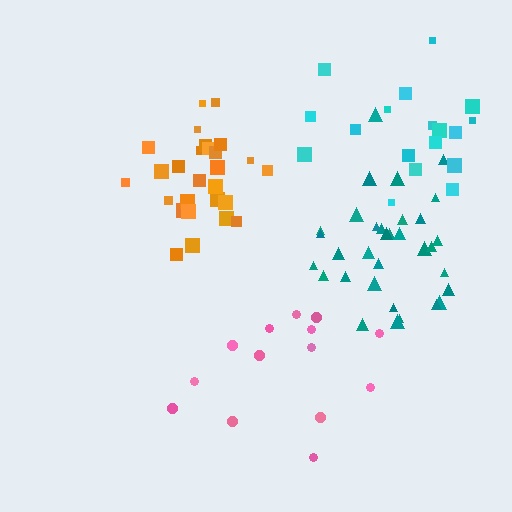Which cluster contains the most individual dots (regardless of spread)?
Teal (33).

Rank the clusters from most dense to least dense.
orange, teal, cyan, pink.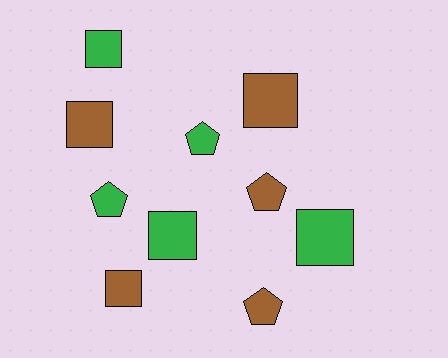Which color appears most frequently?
Green, with 5 objects.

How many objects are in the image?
There are 10 objects.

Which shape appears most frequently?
Square, with 6 objects.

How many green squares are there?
There are 3 green squares.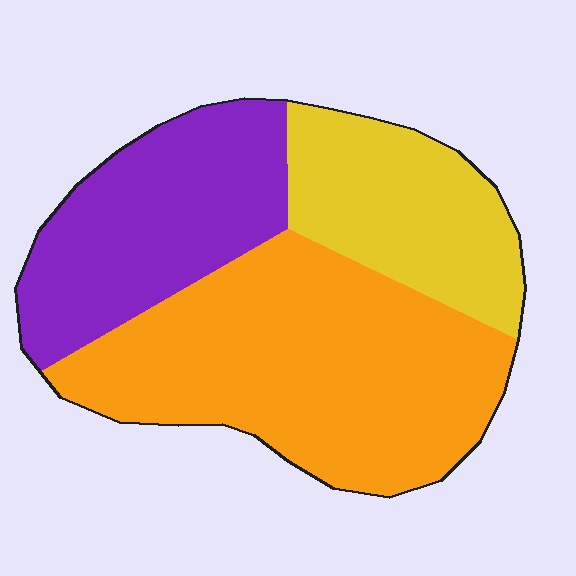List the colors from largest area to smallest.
From largest to smallest: orange, purple, yellow.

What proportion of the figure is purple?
Purple takes up about one quarter (1/4) of the figure.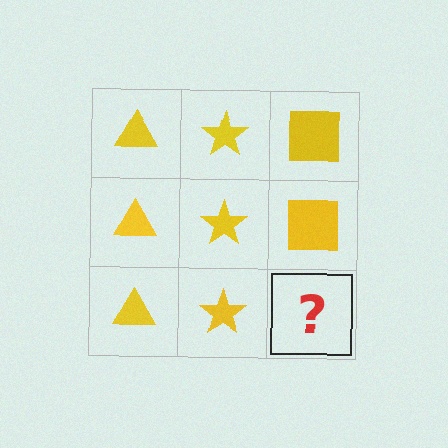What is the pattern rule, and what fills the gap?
The rule is that each column has a consistent shape. The gap should be filled with a yellow square.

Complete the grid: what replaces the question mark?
The question mark should be replaced with a yellow square.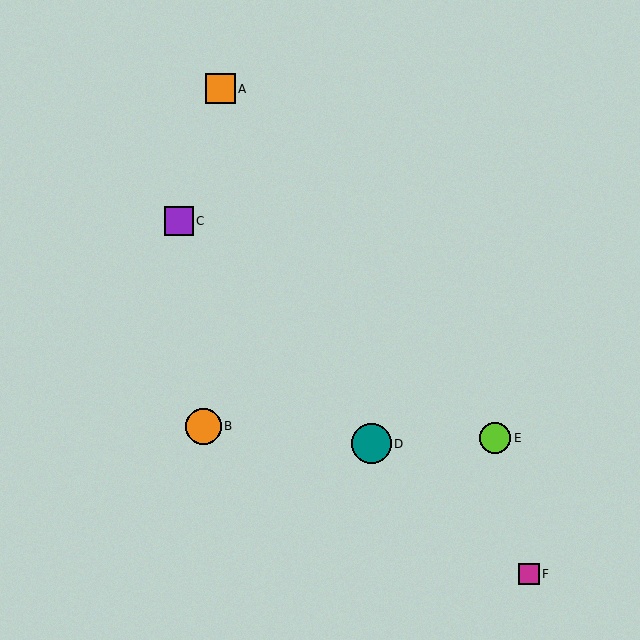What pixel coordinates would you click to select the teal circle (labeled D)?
Click at (371, 444) to select the teal circle D.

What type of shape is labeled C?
Shape C is a purple square.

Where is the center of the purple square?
The center of the purple square is at (179, 221).